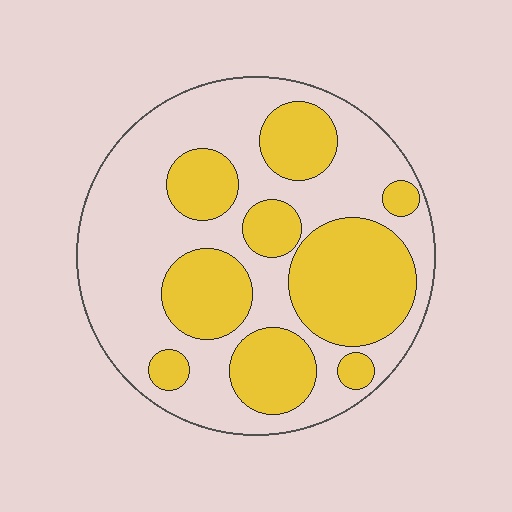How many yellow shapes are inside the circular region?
9.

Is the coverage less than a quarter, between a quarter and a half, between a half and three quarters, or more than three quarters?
Between a quarter and a half.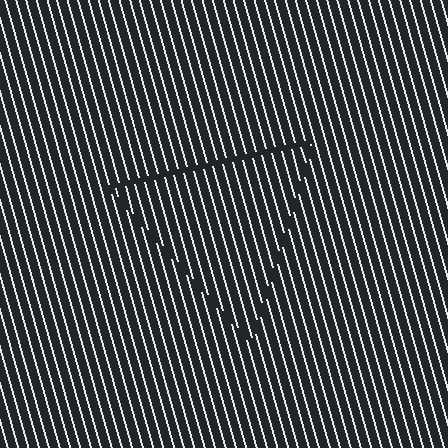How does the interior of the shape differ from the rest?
The interior of the shape contains the same grating, shifted by half a period — the contour is defined by the phase discontinuity where line-ends from the inner and outer gratings abut.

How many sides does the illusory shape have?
3 sides — the line-ends trace a triangle.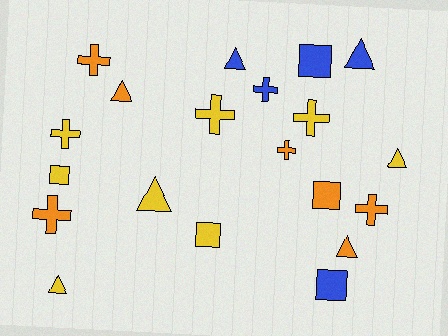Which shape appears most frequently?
Cross, with 8 objects.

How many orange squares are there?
There is 1 orange square.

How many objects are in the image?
There are 20 objects.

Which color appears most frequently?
Yellow, with 8 objects.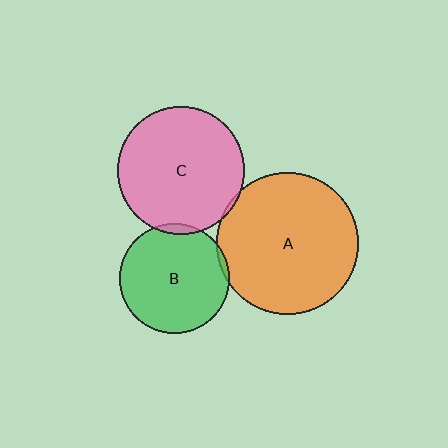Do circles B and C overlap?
Yes.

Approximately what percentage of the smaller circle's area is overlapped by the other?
Approximately 5%.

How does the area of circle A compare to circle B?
Approximately 1.7 times.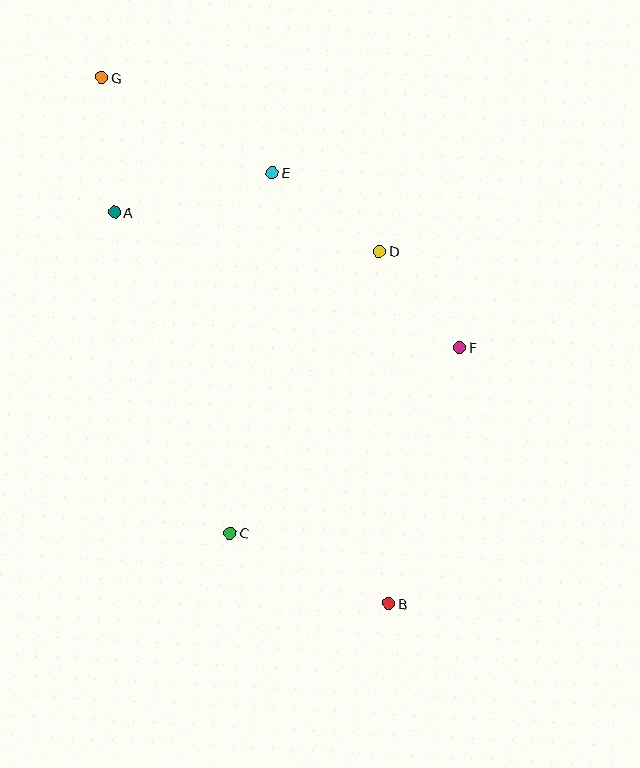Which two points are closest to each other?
Points D and F are closest to each other.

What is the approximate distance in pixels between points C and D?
The distance between C and D is approximately 319 pixels.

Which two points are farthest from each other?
Points B and G are farthest from each other.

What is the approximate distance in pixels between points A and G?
The distance between A and G is approximately 136 pixels.